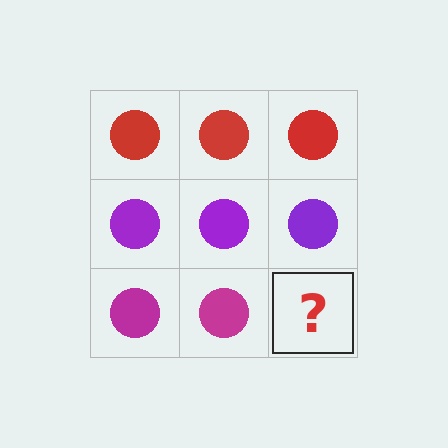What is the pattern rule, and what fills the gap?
The rule is that each row has a consistent color. The gap should be filled with a magenta circle.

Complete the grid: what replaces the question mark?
The question mark should be replaced with a magenta circle.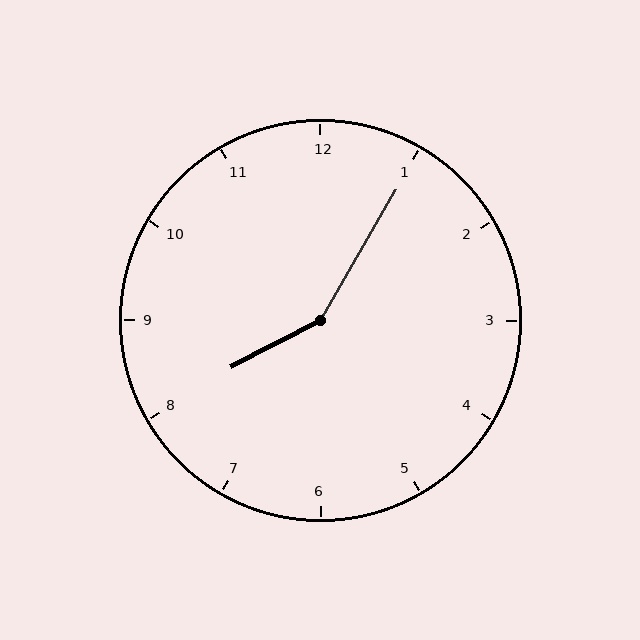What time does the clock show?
8:05.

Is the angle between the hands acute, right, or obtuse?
It is obtuse.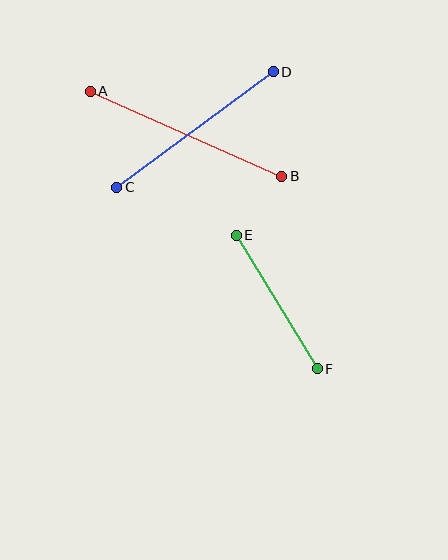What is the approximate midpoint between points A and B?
The midpoint is at approximately (186, 134) pixels.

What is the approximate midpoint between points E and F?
The midpoint is at approximately (277, 302) pixels.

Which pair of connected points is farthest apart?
Points A and B are farthest apart.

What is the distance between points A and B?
The distance is approximately 209 pixels.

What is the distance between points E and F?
The distance is approximately 156 pixels.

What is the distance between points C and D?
The distance is approximately 194 pixels.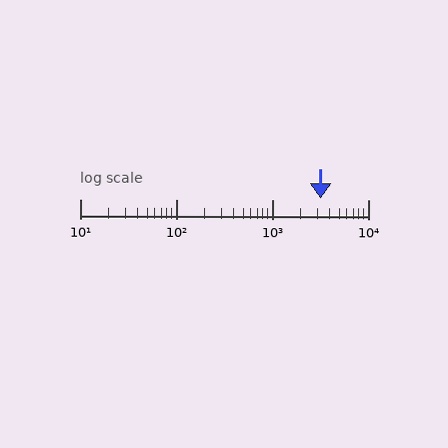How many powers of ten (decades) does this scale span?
The scale spans 3 decades, from 10 to 10000.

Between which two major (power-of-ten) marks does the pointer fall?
The pointer is between 1000 and 10000.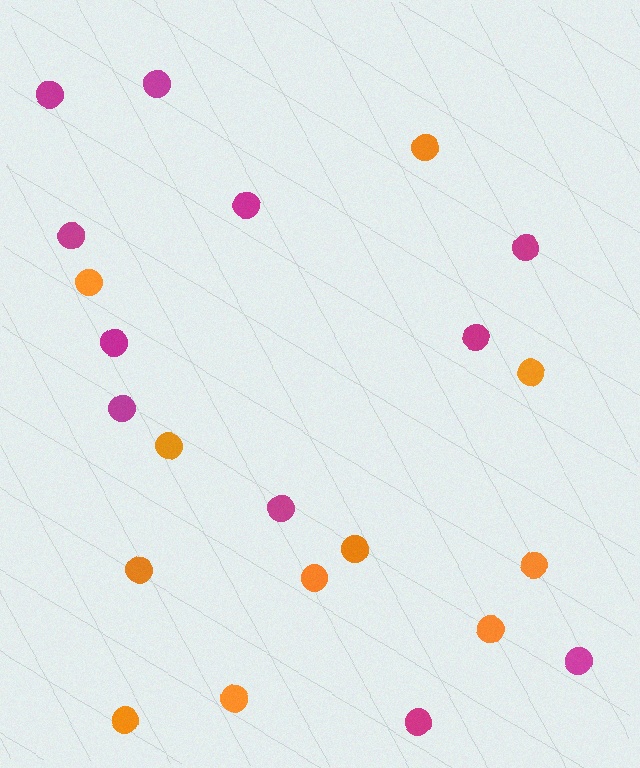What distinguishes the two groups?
There are 2 groups: one group of magenta circles (11) and one group of orange circles (11).